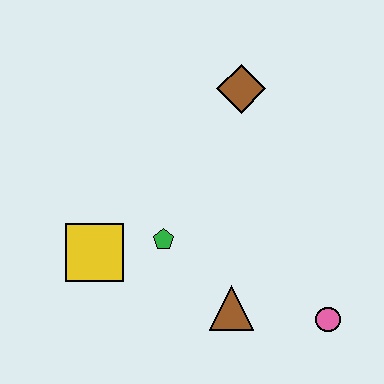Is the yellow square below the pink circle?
No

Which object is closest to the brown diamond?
The green pentagon is closest to the brown diamond.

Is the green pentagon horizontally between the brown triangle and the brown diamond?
No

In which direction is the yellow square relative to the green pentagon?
The yellow square is to the left of the green pentagon.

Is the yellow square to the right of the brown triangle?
No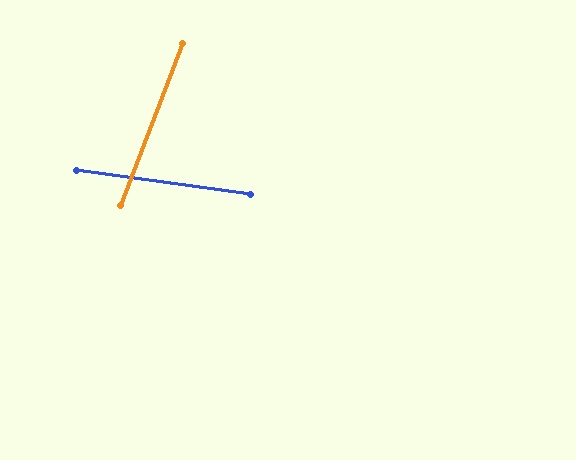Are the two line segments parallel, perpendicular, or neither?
Neither parallel nor perpendicular — they differ by about 77°.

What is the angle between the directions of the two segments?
Approximately 77 degrees.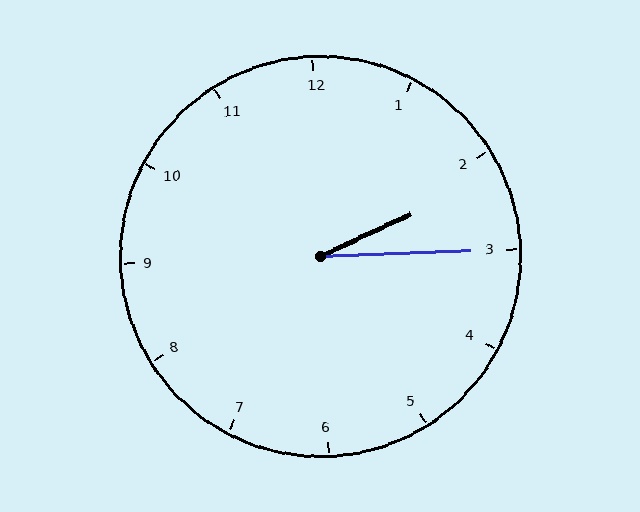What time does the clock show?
2:15.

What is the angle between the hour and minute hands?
Approximately 22 degrees.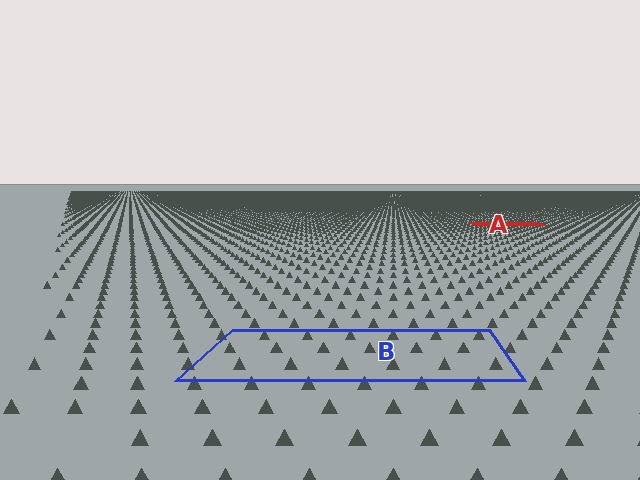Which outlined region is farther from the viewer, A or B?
Region A is farther from the viewer — the texture elements inside it appear smaller and more densely packed.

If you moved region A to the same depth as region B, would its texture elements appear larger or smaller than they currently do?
They would appear larger. At a closer depth, the same texture elements are projected at a bigger on-screen size.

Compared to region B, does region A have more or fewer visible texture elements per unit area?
Region A has more texture elements per unit area — they are packed more densely because it is farther away.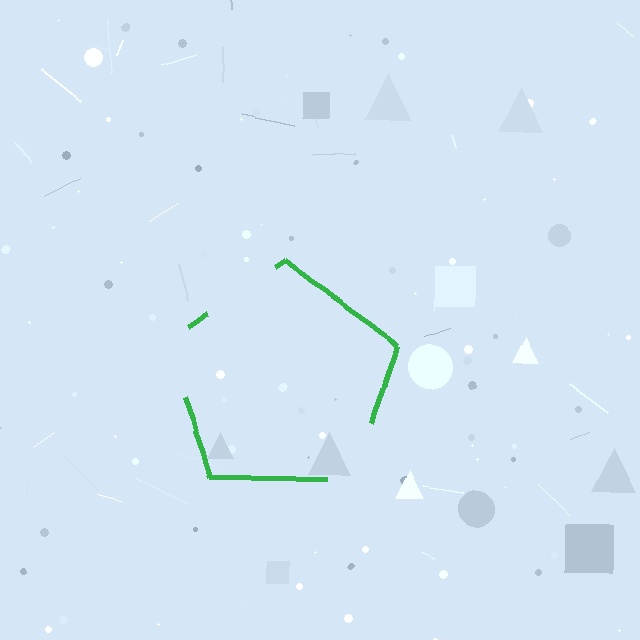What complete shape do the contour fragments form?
The contour fragments form a pentagon.